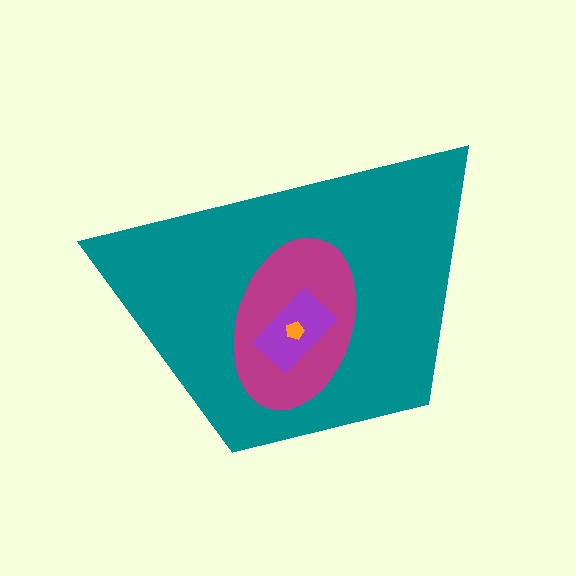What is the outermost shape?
The teal trapezoid.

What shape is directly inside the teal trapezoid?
The magenta ellipse.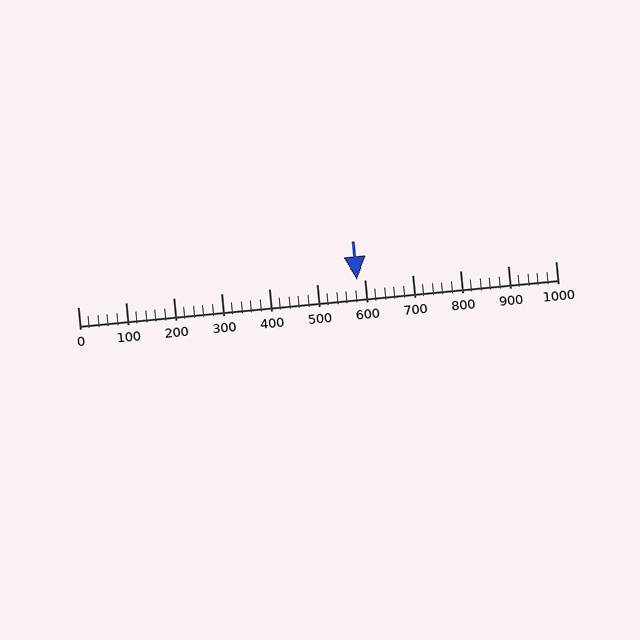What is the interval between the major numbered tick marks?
The major tick marks are spaced 100 units apart.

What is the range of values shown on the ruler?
The ruler shows values from 0 to 1000.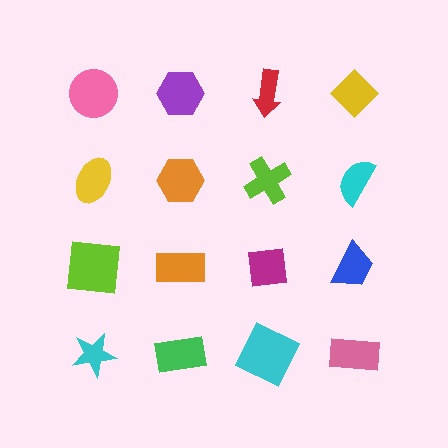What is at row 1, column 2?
A purple hexagon.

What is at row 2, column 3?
A lime cross.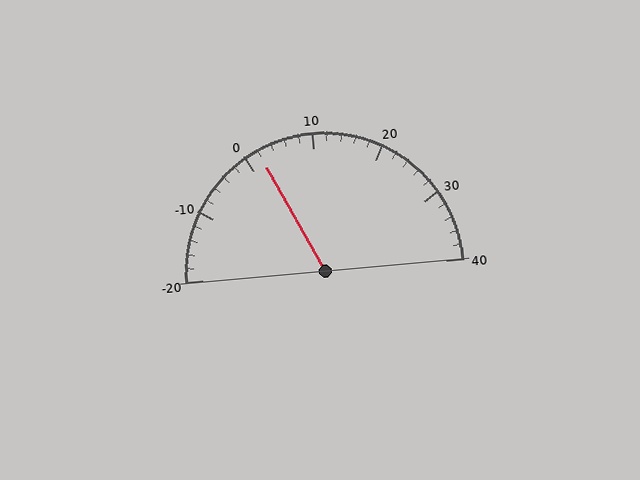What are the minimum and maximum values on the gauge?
The gauge ranges from -20 to 40.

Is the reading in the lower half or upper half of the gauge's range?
The reading is in the lower half of the range (-20 to 40).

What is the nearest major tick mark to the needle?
The nearest major tick mark is 0.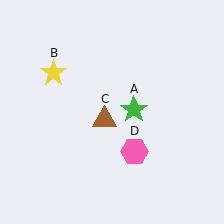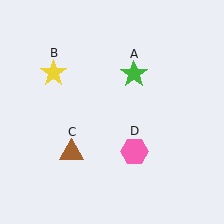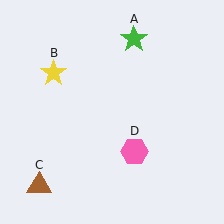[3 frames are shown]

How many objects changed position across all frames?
2 objects changed position: green star (object A), brown triangle (object C).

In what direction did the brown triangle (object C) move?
The brown triangle (object C) moved down and to the left.